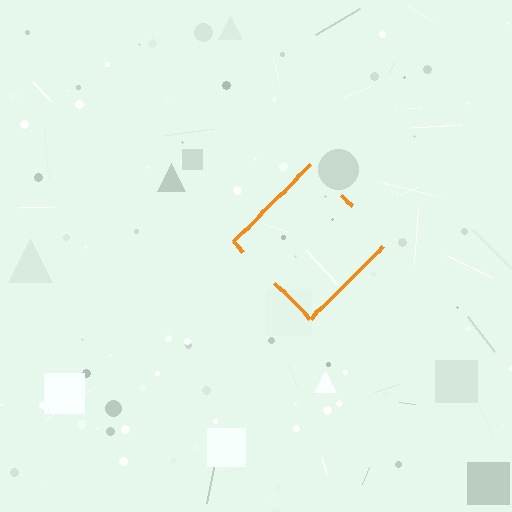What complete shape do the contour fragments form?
The contour fragments form a diamond.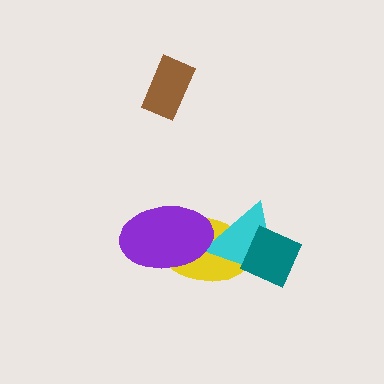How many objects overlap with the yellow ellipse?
3 objects overlap with the yellow ellipse.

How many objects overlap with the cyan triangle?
3 objects overlap with the cyan triangle.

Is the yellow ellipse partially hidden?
Yes, it is partially covered by another shape.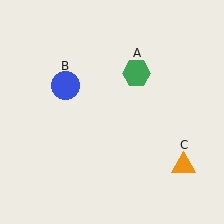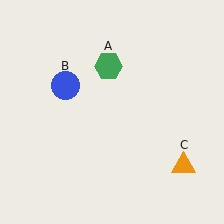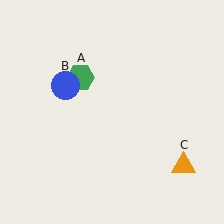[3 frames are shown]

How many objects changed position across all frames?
1 object changed position: green hexagon (object A).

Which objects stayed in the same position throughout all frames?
Blue circle (object B) and orange triangle (object C) remained stationary.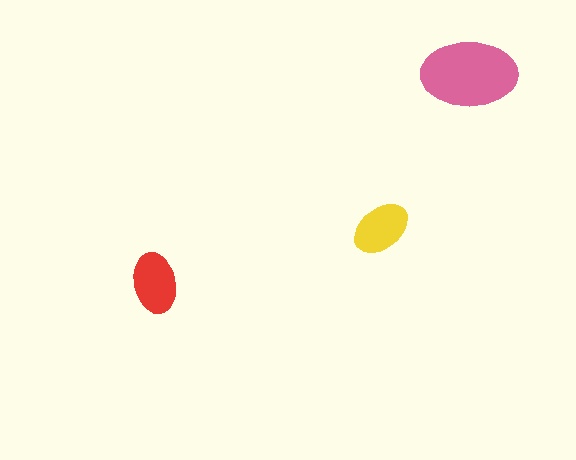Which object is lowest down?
The red ellipse is bottommost.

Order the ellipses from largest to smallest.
the pink one, the red one, the yellow one.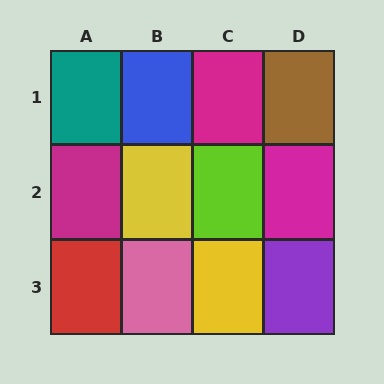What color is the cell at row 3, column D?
Purple.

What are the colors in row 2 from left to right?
Magenta, yellow, lime, magenta.